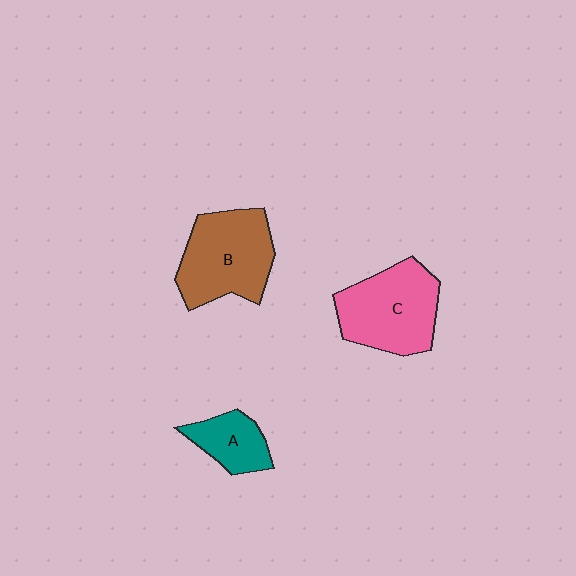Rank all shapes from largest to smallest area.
From largest to smallest: B (brown), C (pink), A (teal).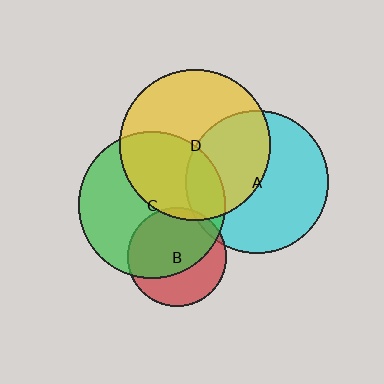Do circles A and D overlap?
Yes.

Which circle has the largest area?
Circle D (yellow).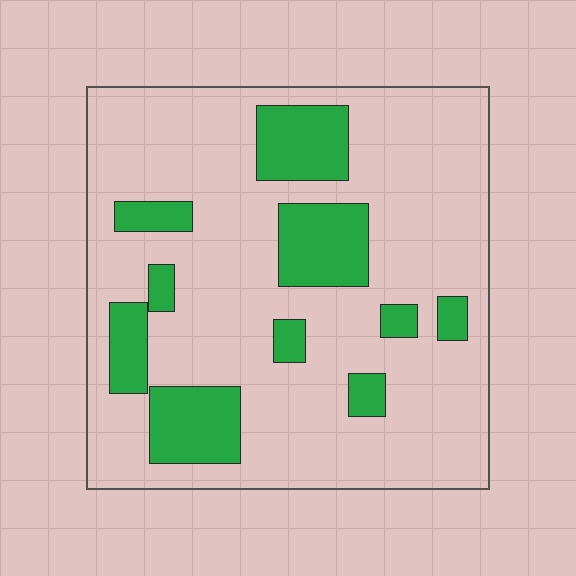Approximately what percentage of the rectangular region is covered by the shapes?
Approximately 20%.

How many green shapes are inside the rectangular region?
10.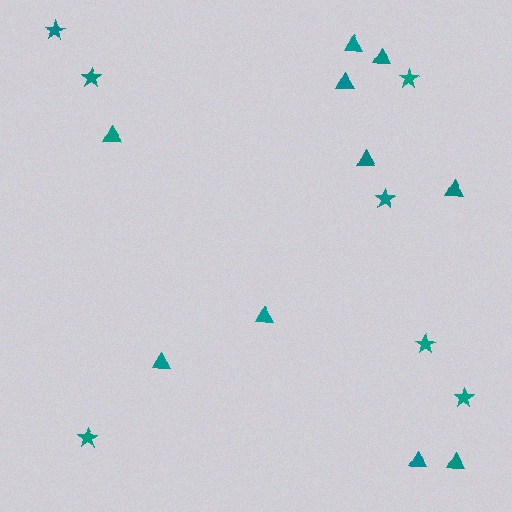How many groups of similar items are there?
There are 2 groups: one group of stars (7) and one group of triangles (10).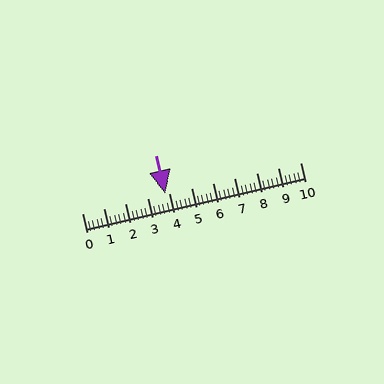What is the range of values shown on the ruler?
The ruler shows values from 0 to 10.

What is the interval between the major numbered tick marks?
The major tick marks are spaced 1 units apart.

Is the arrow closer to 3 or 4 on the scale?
The arrow is closer to 4.